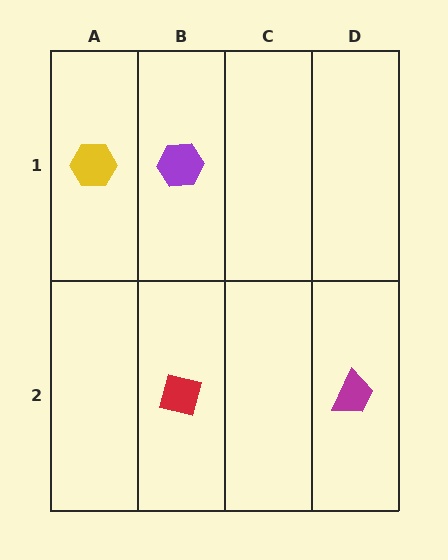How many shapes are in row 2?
2 shapes.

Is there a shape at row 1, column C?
No, that cell is empty.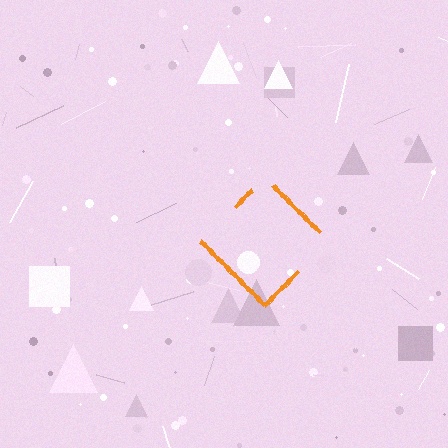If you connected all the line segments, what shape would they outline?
They would outline a diamond.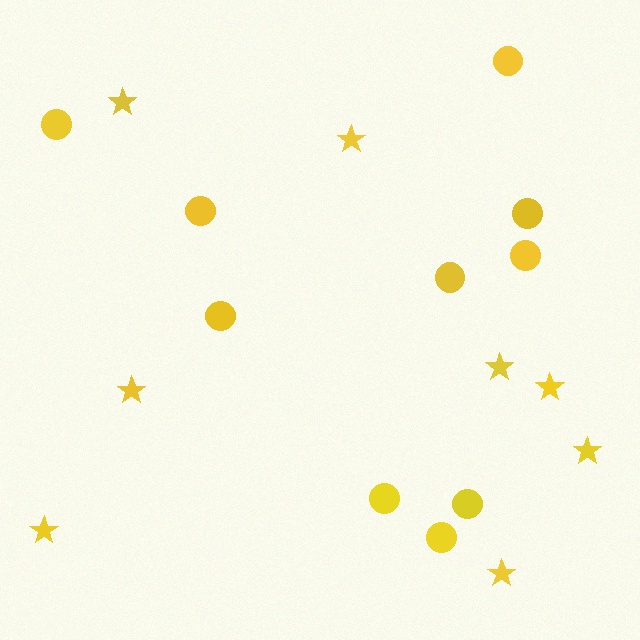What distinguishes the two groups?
There are 2 groups: one group of circles (10) and one group of stars (8).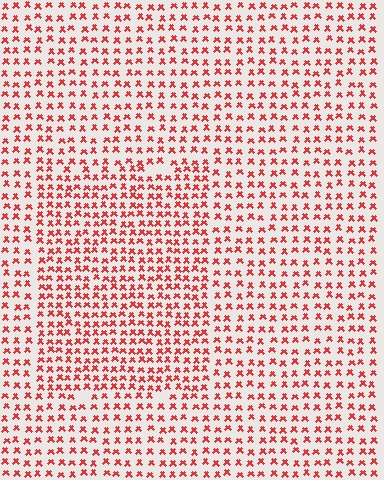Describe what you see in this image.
The image contains small red elements arranged at two different densities. A rectangle-shaped region is visible where the elements are more densely packed than the surrounding area.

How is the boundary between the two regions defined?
The boundary is defined by a change in element density (approximately 1.5x ratio). All elements are the same color, size, and shape.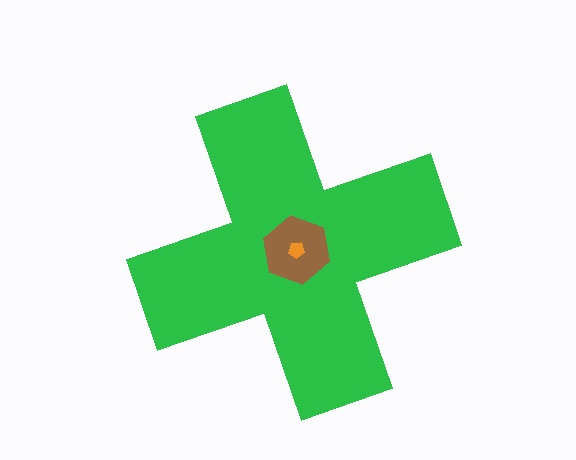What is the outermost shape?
The green cross.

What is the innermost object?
The orange pentagon.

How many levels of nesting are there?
3.